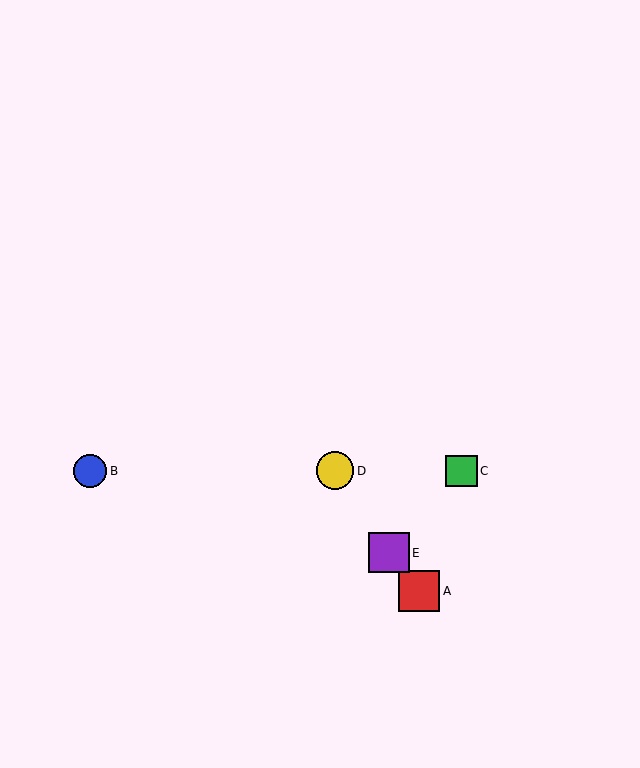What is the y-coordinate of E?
Object E is at y≈553.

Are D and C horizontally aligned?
Yes, both are at y≈471.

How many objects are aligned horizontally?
3 objects (B, C, D) are aligned horizontally.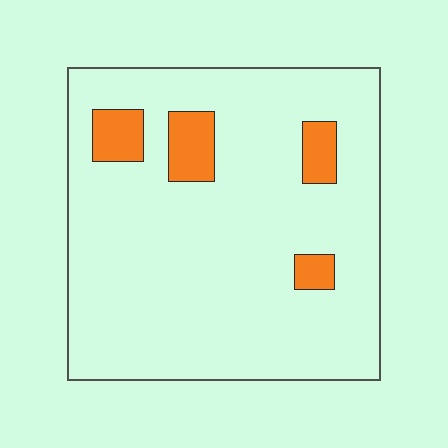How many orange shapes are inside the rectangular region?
4.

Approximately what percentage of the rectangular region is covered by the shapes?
Approximately 10%.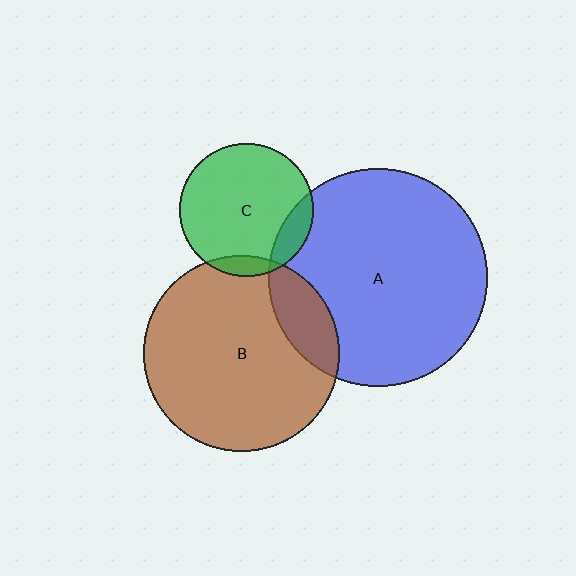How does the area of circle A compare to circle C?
Approximately 2.7 times.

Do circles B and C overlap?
Yes.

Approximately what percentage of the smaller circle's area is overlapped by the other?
Approximately 10%.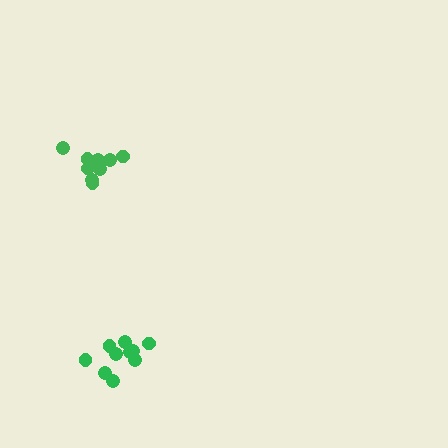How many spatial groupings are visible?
There are 2 spatial groupings.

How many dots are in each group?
Group 1: 10 dots, Group 2: 9 dots (19 total).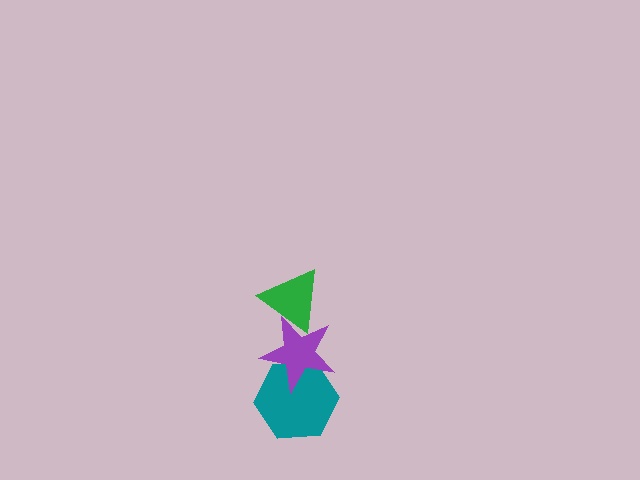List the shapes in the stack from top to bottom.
From top to bottom: the green triangle, the purple star, the teal hexagon.